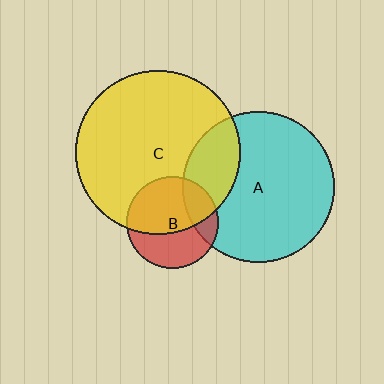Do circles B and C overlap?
Yes.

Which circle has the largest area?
Circle C (yellow).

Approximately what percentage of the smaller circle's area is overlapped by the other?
Approximately 60%.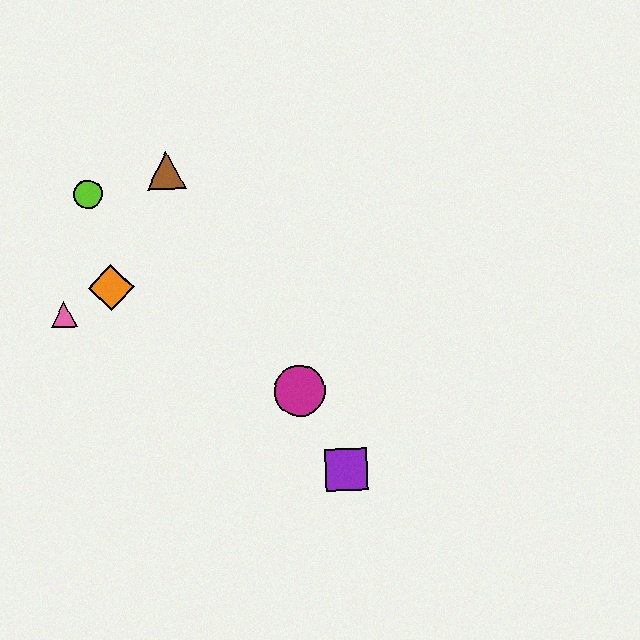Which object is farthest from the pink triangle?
The purple square is farthest from the pink triangle.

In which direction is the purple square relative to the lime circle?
The purple square is below the lime circle.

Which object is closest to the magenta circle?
The purple square is closest to the magenta circle.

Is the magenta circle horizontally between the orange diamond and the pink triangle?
No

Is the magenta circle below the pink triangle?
Yes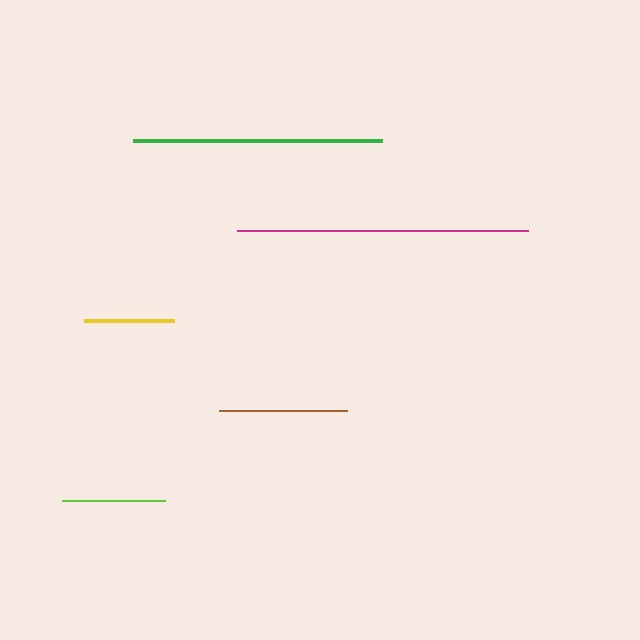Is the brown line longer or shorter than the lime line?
The brown line is longer than the lime line.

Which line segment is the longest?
The magenta line is the longest at approximately 291 pixels.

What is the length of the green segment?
The green segment is approximately 249 pixels long.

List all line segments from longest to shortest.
From longest to shortest: magenta, green, brown, lime, yellow.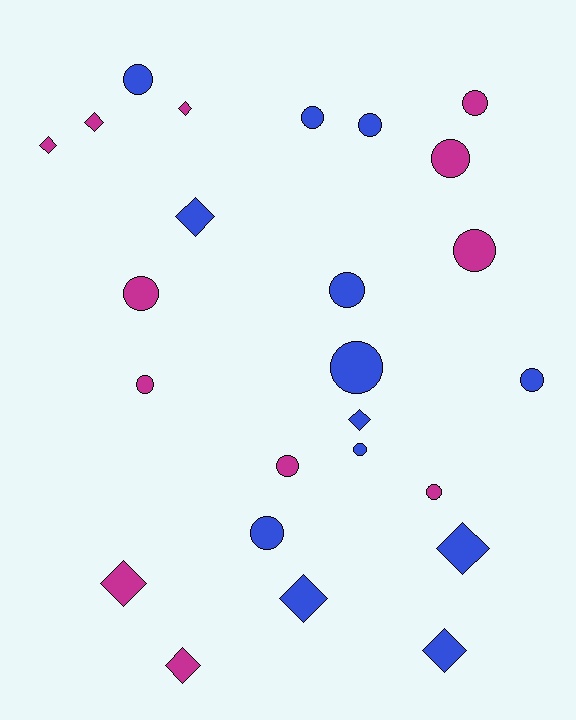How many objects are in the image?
There are 25 objects.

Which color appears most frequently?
Blue, with 13 objects.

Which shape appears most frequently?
Circle, with 15 objects.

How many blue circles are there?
There are 8 blue circles.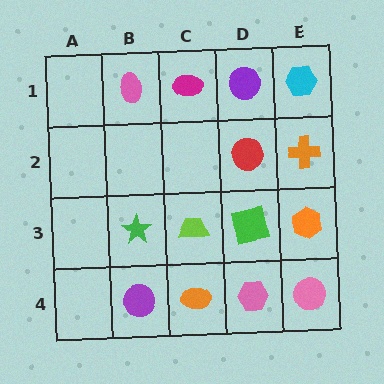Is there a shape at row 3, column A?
No, that cell is empty.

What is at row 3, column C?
A lime trapezoid.